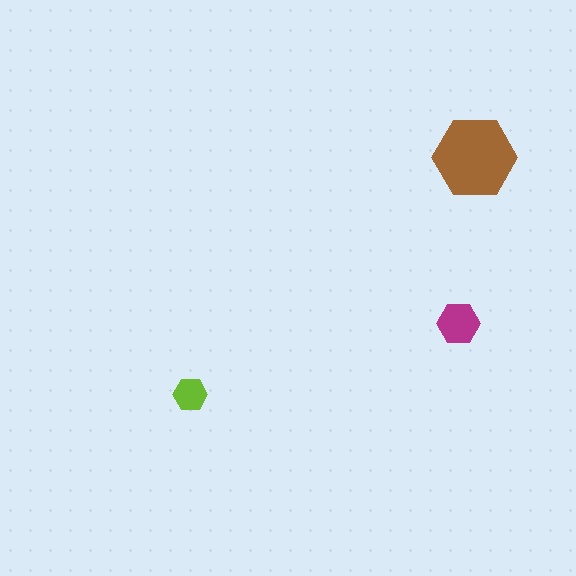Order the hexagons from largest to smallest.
the brown one, the magenta one, the lime one.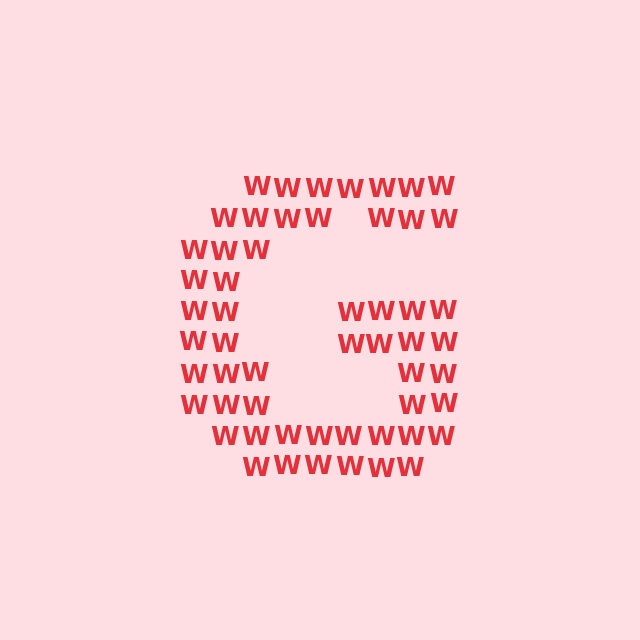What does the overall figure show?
The overall figure shows the letter G.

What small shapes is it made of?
It is made of small letter W's.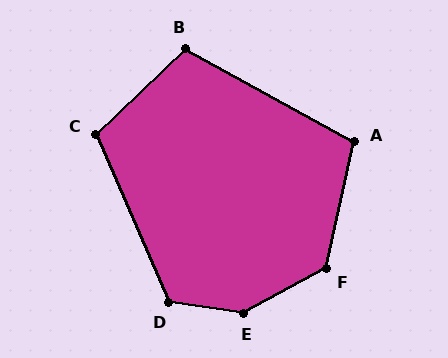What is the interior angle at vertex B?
Approximately 107 degrees (obtuse).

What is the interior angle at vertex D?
Approximately 121 degrees (obtuse).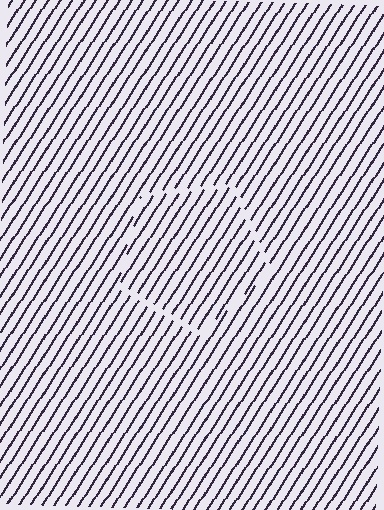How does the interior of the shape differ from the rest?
The interior of the shape contains the same grating, shifted by half a period — the contour is defined by the phase discontinuity where line-ends from the inner and outer gratings abut.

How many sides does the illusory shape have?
5 sides — the line-ends trace a pentagon.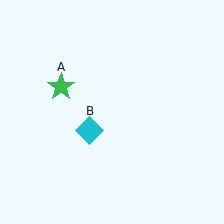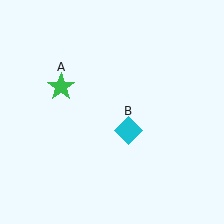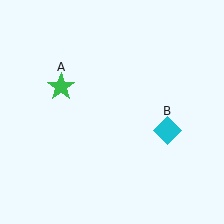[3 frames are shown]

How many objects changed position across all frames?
1 object changed position: cyan diamond (object B).